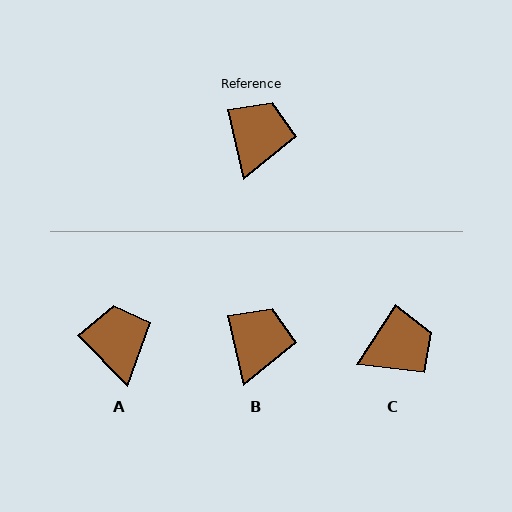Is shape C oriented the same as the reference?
No, it is off by about 46 degrees.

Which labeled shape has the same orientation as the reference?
B.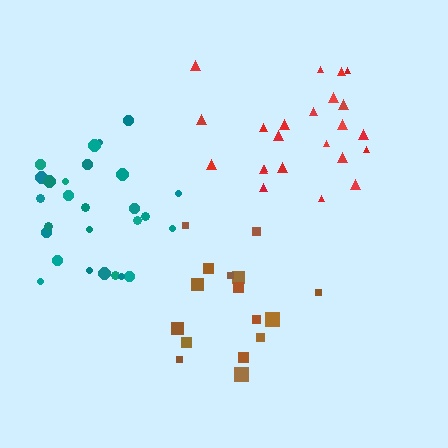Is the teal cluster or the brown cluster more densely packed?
Teal.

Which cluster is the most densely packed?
Teal.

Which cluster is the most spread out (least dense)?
Red.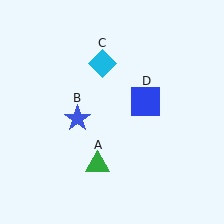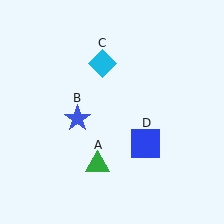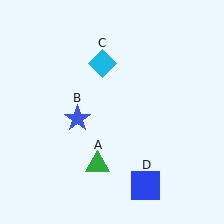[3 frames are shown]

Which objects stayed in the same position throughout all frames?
Green triangle (object A) and blue star (object B) and cyan diamond (object C) remained stationary.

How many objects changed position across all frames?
1 object changed position: blue square (object D).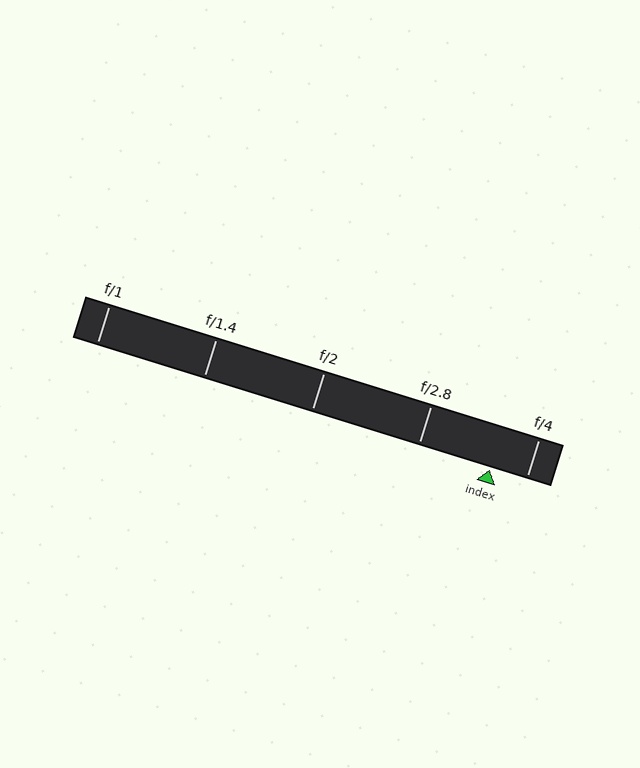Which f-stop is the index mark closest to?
The index mark is closest to f/4.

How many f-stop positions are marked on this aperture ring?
There are 5 f-stop positions marked.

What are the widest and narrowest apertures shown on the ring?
The widest aperture shown is f/1 and the narrowest is f/4.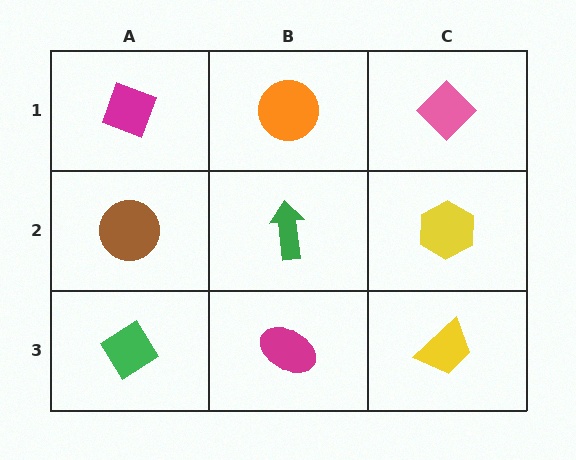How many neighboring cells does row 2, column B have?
4.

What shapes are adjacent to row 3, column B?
A green arrow (row 2, column B), a green diamond (row 3, column A), a yellow trapezoid (row 3, column C).